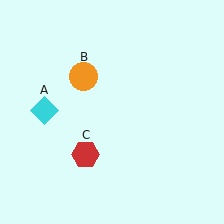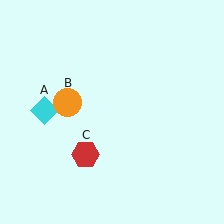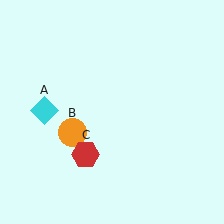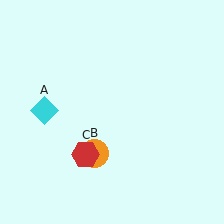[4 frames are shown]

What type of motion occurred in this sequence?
The orange circle (object B) rotated counterclockwise around the center of the scene.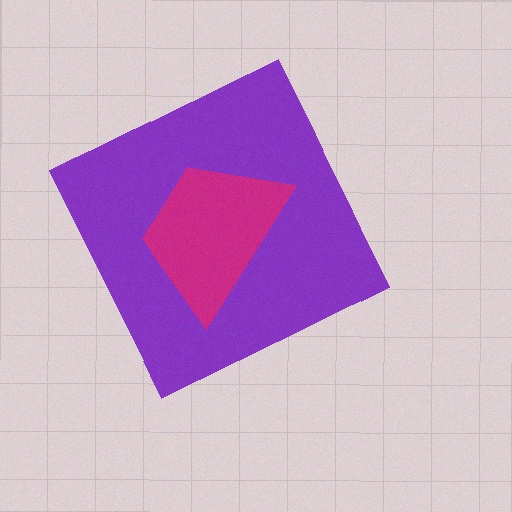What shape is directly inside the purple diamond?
The magenta trapezoid.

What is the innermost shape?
The magenta trapezoid.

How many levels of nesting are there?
2.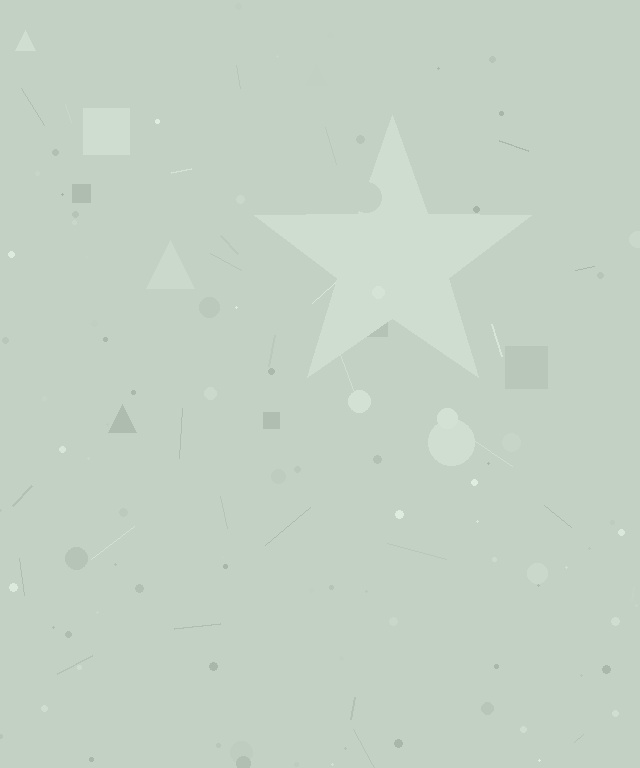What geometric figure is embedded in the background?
A star is embedded in the background.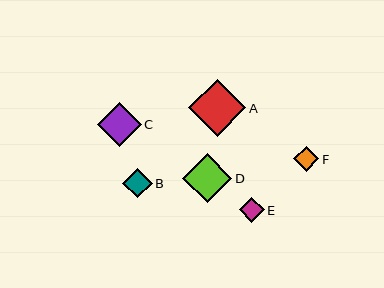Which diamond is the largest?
Diamond A is the largest with a size of approximately 57 pixels.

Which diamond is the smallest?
Diamond E is the smallest with a size of approximately 25 pixels.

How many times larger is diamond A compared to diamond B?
Diamond A is approximately 1.9 times the size of diamond B.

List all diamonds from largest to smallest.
From largest to smallest: A, D, C, B, F, E.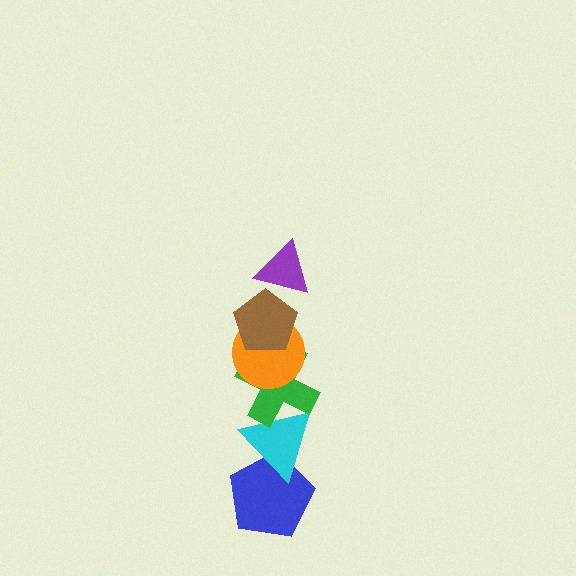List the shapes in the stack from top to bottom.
From top to bottom: the purple triangle, the brown pentagon, the orange circle, the green cross, the cyan triangle, the blue pentagon.